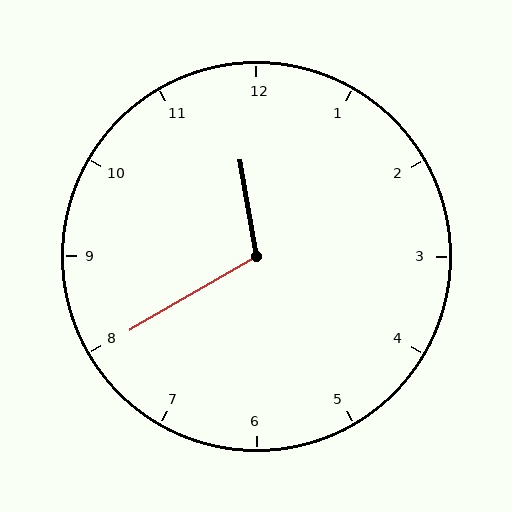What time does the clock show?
11:40.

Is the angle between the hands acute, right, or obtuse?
It is obtuse.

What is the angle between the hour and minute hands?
Approximately 110 degrees.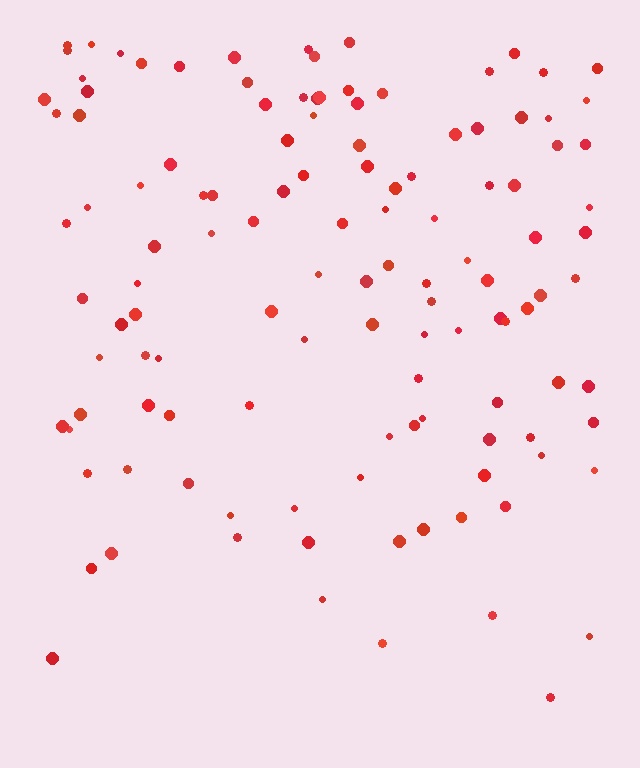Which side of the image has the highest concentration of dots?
The top.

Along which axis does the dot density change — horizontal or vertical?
Vertical.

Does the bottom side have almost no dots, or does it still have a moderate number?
Still a moderate number, just noticeably fewer than the top.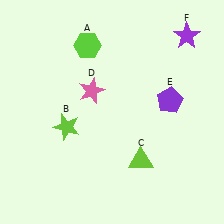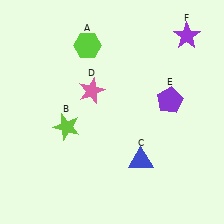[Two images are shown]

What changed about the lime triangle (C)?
In Image 1, C is lime. In Image 2, it changed to blue.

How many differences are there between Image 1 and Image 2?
There is 1 difference between the two images.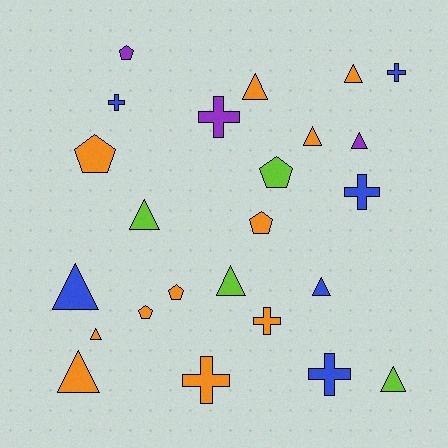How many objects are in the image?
There are 24 objects.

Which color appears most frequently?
Orange, with 11 objects.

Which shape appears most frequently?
Triangle, with 11 objects.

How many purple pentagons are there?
There is 1 purple pentagon.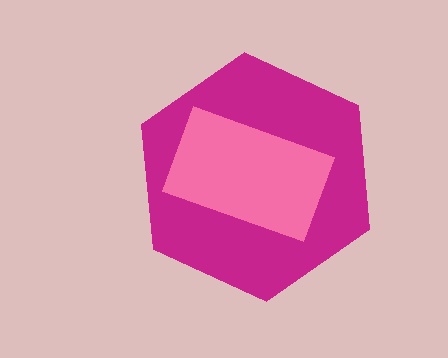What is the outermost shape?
The magenta hexagon.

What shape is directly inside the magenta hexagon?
The pink rectangle.